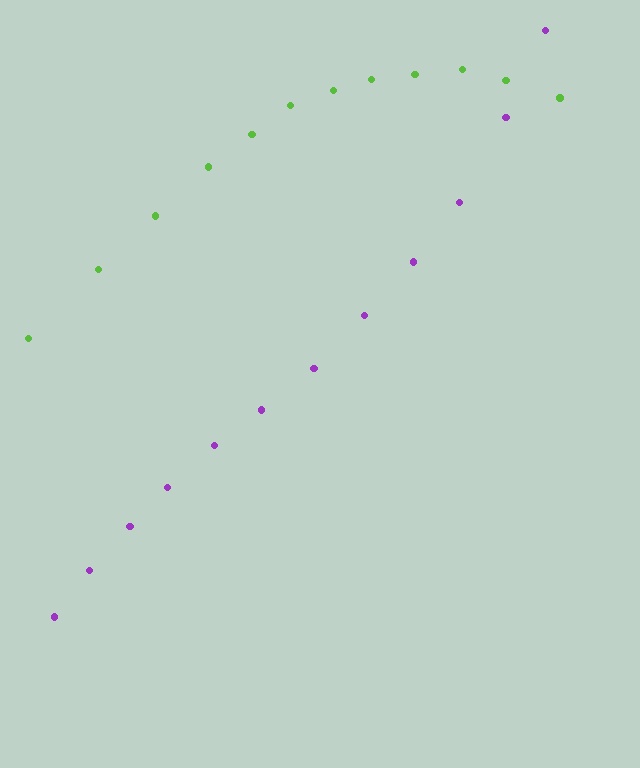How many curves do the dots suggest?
There are 2 distinct paths.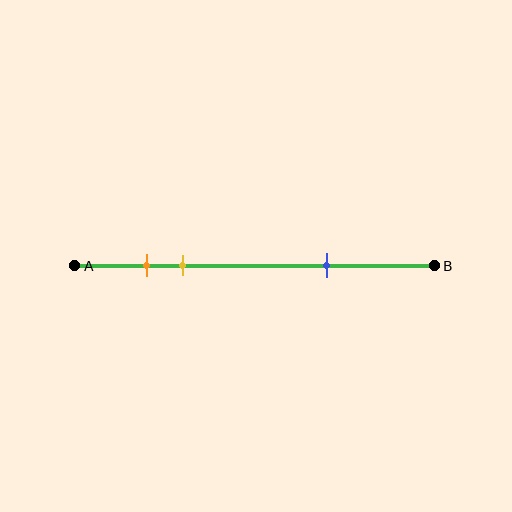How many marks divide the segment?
There are 3 marks dividing the segment.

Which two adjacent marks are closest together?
The orange and yellow marks are the closest adjacent pair.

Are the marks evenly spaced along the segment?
No, the marks are not evenly spaced.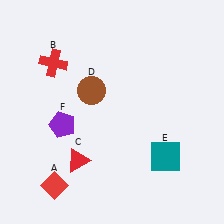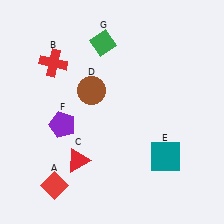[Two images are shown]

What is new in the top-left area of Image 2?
A green diamond (G) was added in the top-left area of Image 2.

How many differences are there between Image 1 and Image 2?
There is 1 difference between the two images.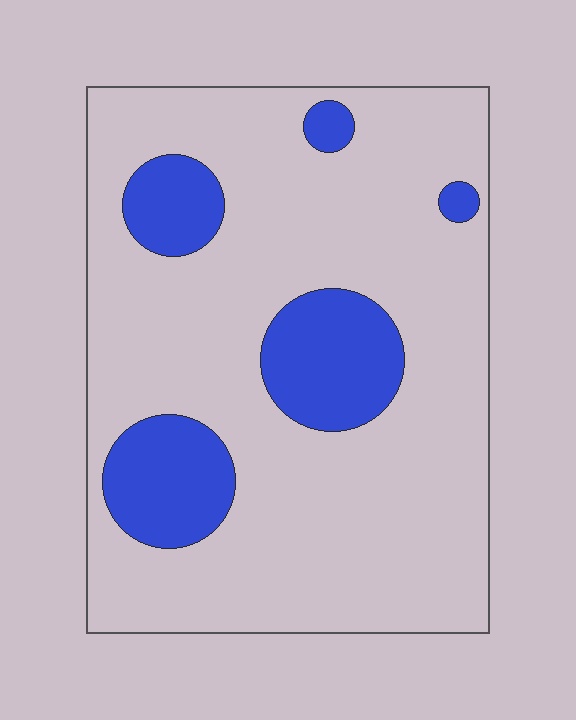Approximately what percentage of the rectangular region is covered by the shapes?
Approximately 20%.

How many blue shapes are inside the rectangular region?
5.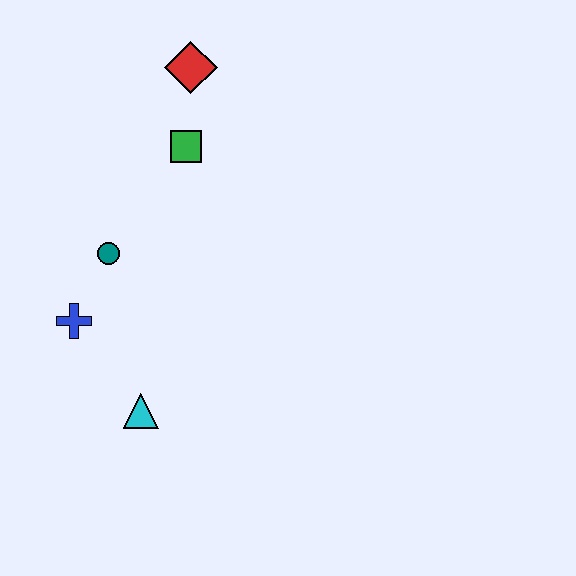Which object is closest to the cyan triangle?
The blue cross is closest to the cyan triangle.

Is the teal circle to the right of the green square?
No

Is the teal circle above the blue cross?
Yes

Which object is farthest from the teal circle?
The red diamond is farthest from the teal circle.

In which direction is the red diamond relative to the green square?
The red diamond is above the green square.